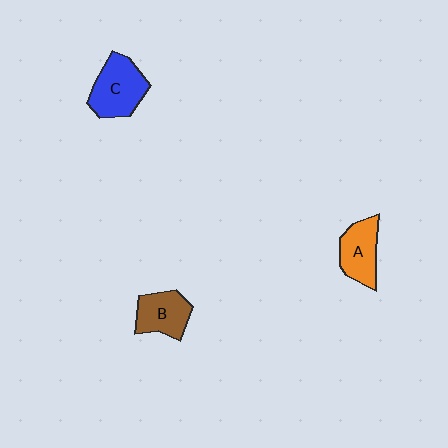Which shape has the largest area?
Shape C (blue).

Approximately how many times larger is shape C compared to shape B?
Approximately 1.3 times.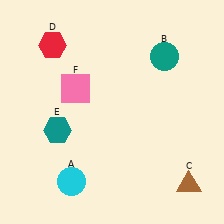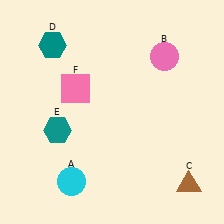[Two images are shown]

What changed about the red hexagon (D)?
In Image 1, D is red. In Image 2, it changed to teal.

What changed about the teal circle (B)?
In Image 1, B is teal. In Image 2, it changed to pink.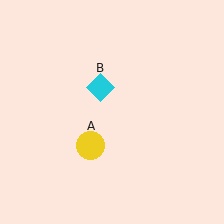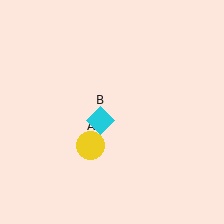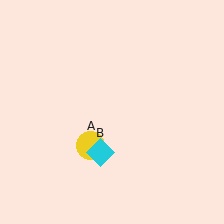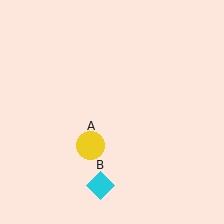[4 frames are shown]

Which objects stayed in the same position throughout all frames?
Yellow circle (object A) remained stationary.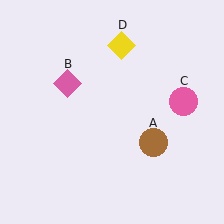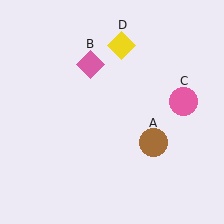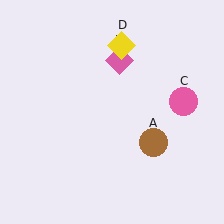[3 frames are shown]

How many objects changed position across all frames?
1 object changed position: pink diamond (object B).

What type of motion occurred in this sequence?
The pink diamond (object B) rotated clockwise around the center of the scene.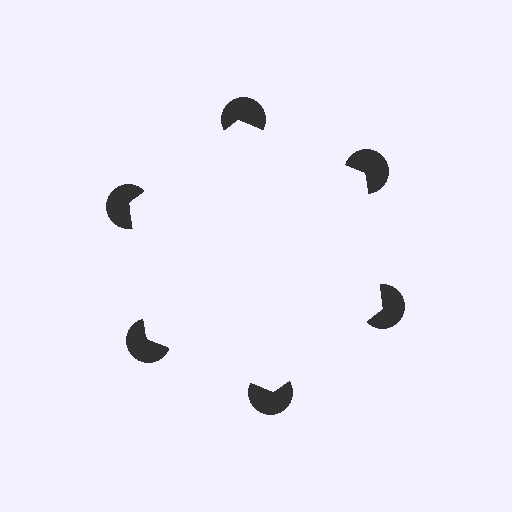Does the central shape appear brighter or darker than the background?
It typically appears slightly brighter than the background, even though no actual brightness change is drawn.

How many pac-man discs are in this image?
There are 6 — one at each vertex of the illusory hexagon.